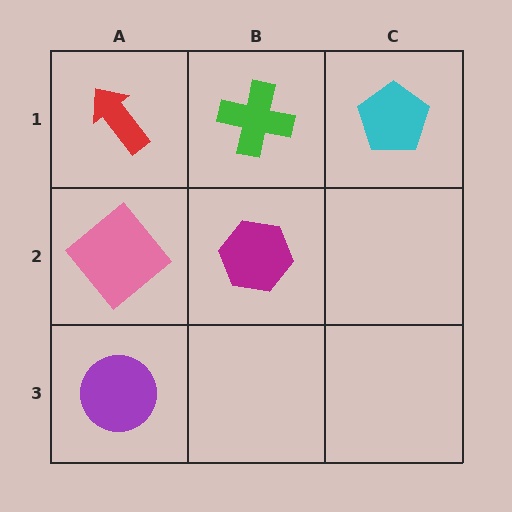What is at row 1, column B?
A green cross.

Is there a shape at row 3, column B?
No, that cell is empty.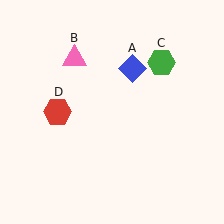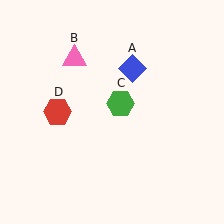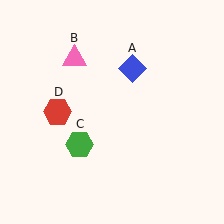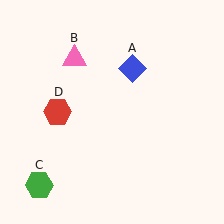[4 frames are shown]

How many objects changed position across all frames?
1 object changed position: green hexagon (object C).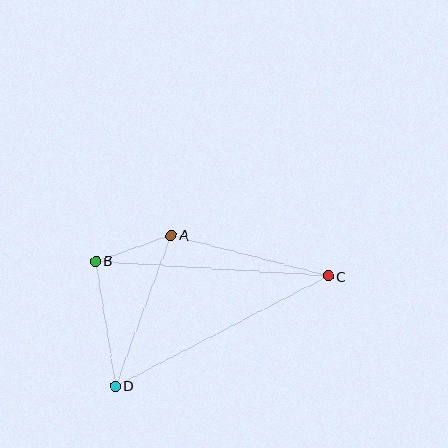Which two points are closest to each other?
Points A and B are closest to each other.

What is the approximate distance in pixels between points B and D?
The distance between B and D is approximately 126 pixels.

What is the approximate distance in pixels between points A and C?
The distance between A and C is approximately 162 pixels.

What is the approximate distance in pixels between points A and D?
The distance between A and D is approximately 161 pixels.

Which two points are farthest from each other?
Points C and D are farthest from each other.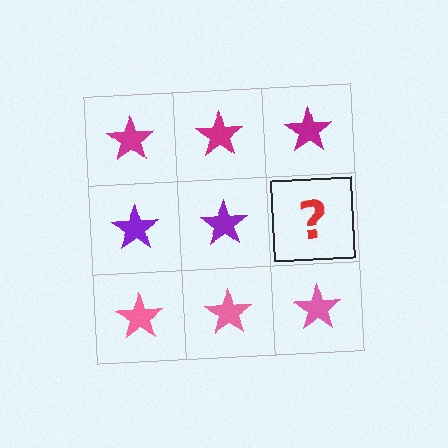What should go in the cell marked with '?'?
The missing cell should contain a purple star.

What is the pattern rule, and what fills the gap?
The rule is that each row has a consistent color. The gap should be filled with a purple star.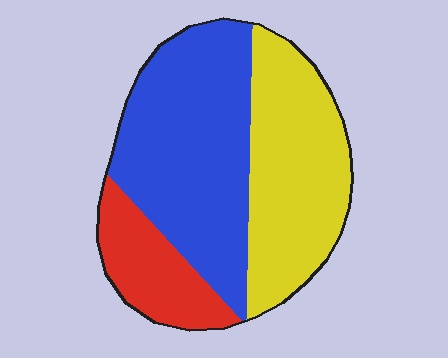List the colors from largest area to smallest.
From largest to smallest: blue, yellow, red.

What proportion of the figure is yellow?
Yellow covers 37% of the figure.